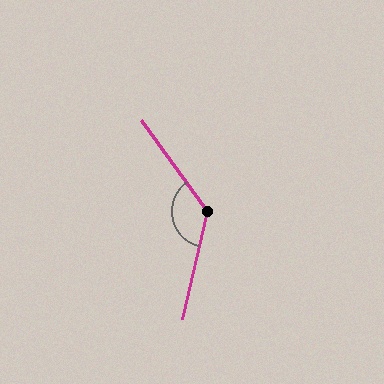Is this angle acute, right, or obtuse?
It is obtuse.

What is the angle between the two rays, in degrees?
Approximately 131 degrees.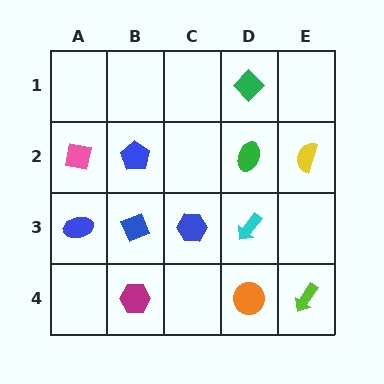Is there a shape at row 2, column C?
No, that cell is empty.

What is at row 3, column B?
A blue diamond.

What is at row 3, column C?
A blue hexagon.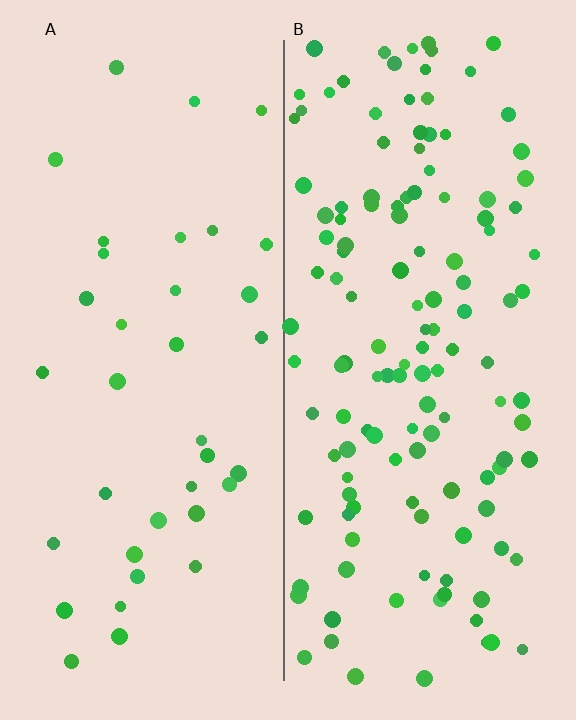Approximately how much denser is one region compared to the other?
Approximately 3.6× — region B over region A.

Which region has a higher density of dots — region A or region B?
B (the right).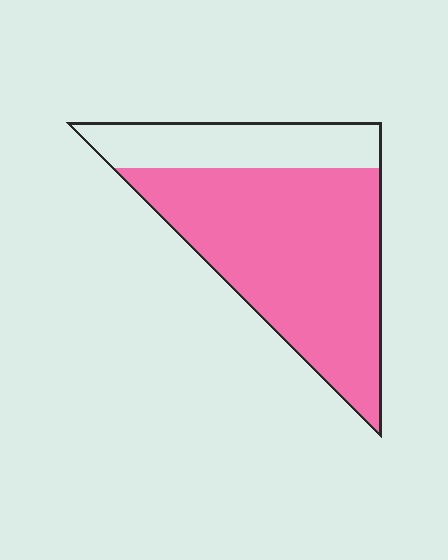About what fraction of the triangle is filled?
About three quarters (3/4).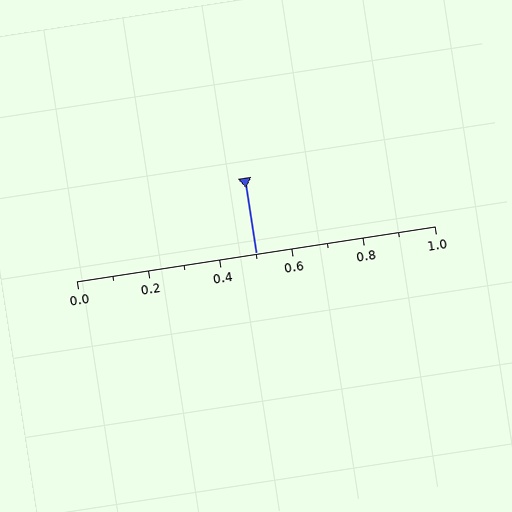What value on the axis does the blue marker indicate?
The marker indicates approximately 0.5.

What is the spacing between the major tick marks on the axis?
The major ticks are spaced 0.2 apart.